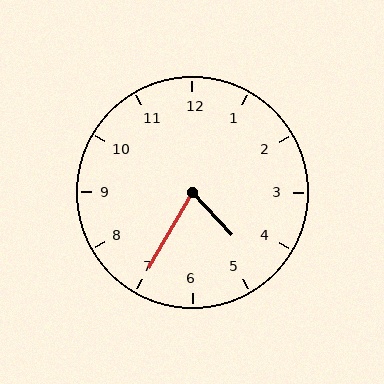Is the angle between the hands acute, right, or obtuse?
It is acute.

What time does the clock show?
4:35.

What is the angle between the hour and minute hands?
Approximately 72 degrees.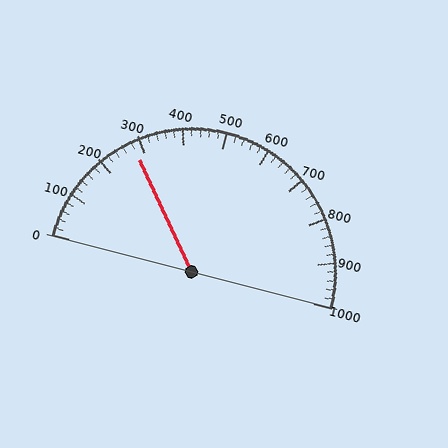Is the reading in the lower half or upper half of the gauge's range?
The reading is in the lower half of the range (0 to 1000).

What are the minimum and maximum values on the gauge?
The gauge ranges from 0 to 1000.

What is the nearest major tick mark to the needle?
The nearest major tick mark is 300.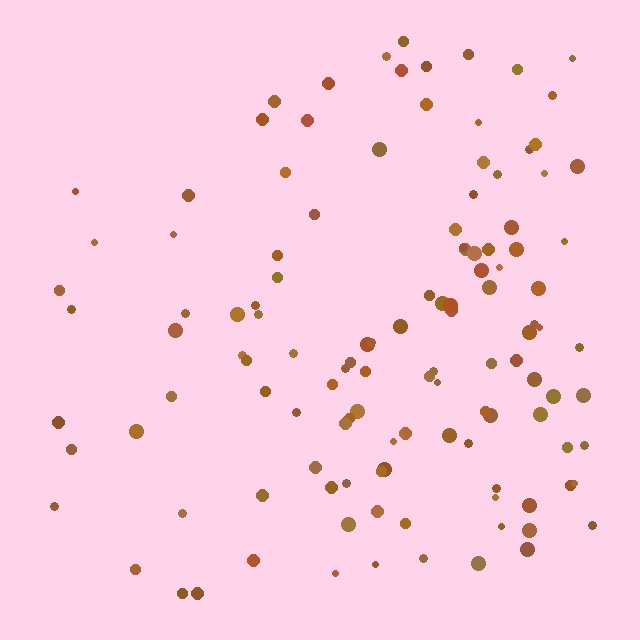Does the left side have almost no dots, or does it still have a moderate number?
Still a moderate number, just noticeably fewer than the right.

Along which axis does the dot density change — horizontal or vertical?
Horizontal.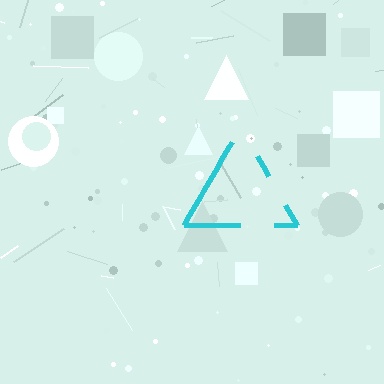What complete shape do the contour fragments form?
The contour fragments form a triangle.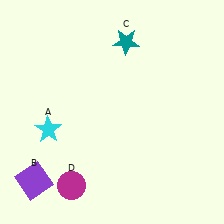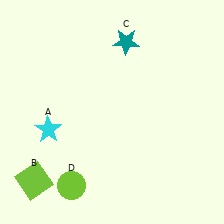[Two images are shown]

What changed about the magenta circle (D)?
In Image 1, D is magenta. In Image 2, it changed to lime.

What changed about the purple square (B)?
In Image 1, B is purple. In Image 2, it changed to lime.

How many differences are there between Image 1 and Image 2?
There are 2 differences between the two images.